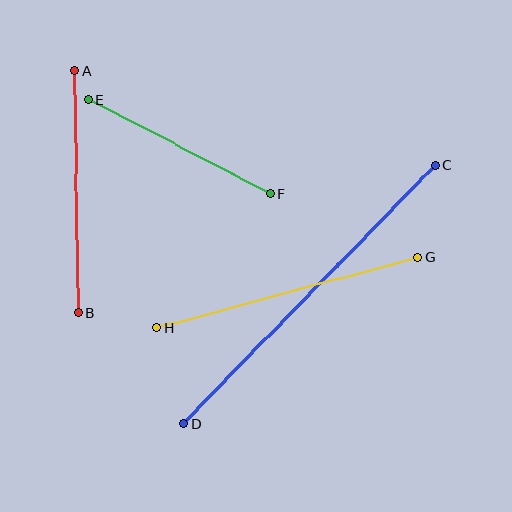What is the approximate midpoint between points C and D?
The midpoint is at approximately (309, 294) pixels.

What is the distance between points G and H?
The distance is approximately 271 pixels.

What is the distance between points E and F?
The distance is approximately 205 pixels.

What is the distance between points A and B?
The distance is approximately 242 pixels.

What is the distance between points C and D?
The distance is approximately 360 pixels.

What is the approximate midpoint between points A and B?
The midpoint is at approximately (76, 192) pixels.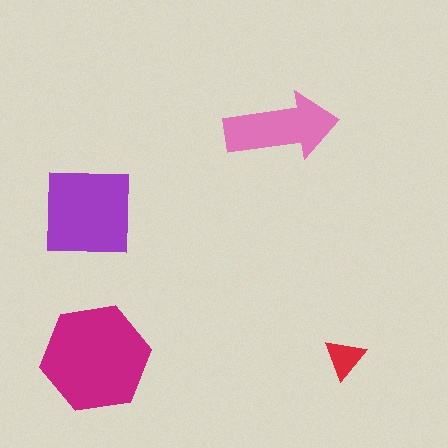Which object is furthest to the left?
The purple square is leftmost.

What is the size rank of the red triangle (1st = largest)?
4th.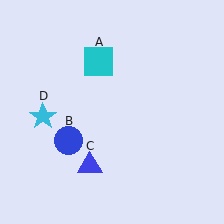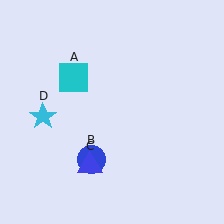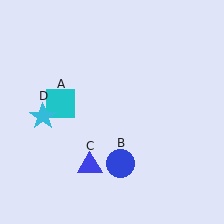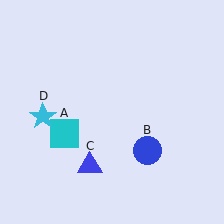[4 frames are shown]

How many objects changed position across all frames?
2 objects changed position: cyan square (object A), blue circle (object B).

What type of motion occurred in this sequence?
The cyan square (object A), blue circle (object B) rotated counterclockwise around the center of the scene.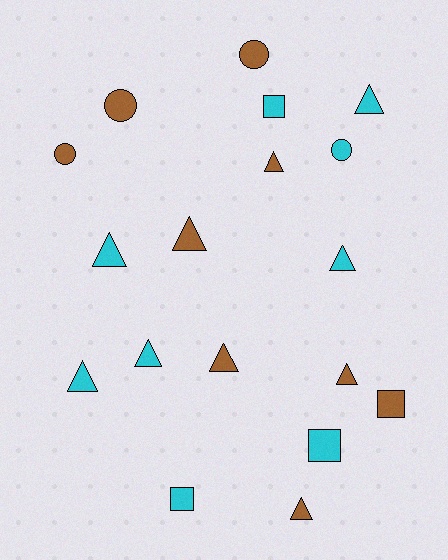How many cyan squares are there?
There are 3 cyan squares.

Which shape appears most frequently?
Triangle, with 10 objects.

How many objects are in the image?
There are 18 objects.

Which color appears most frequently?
Cyan, with 9 objects.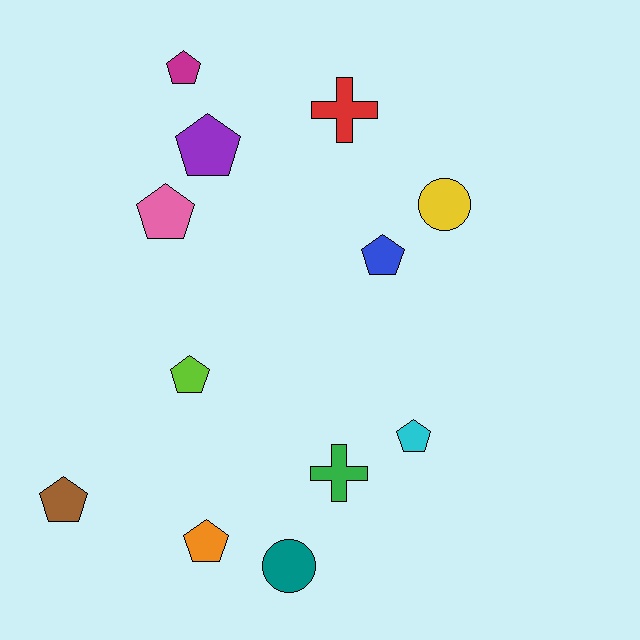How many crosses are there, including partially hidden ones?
There are 2 crosses.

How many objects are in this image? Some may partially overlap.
There are 12 objects.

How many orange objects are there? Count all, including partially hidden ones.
There is 1 orange object.